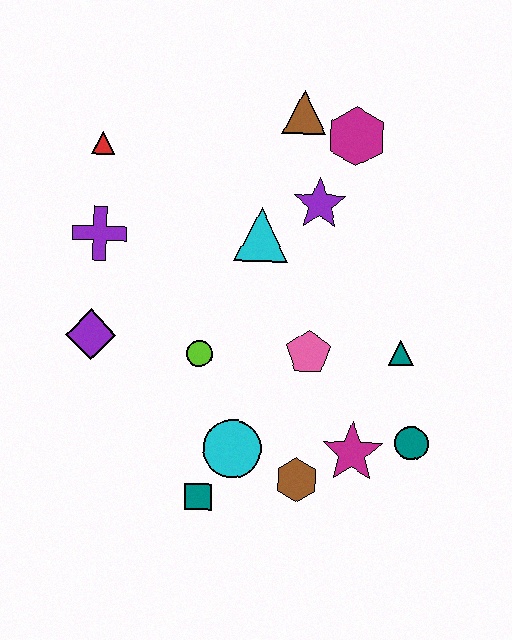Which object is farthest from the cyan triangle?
The teal square is farthest from the cyan triangle.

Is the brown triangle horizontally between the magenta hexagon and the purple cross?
Yes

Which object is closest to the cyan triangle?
The purple star is closest to the cyan triangle.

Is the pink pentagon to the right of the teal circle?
No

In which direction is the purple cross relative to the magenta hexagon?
The purple cross is to the left of the magenta hexagon.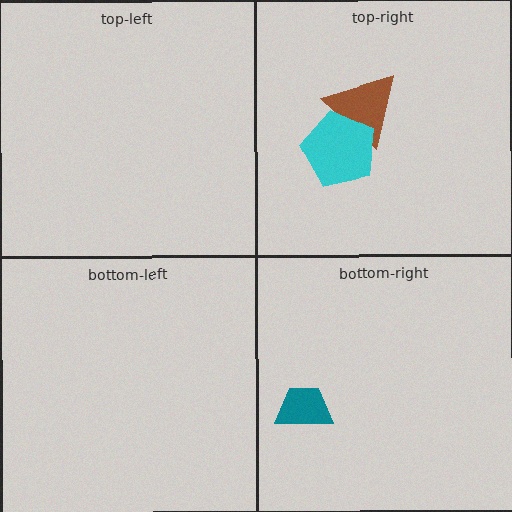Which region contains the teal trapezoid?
The bottom-right region.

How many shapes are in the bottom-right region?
1.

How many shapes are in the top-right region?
2.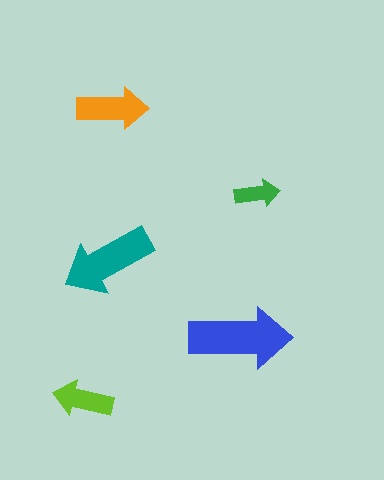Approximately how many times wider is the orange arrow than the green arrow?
About 1.5 times wider.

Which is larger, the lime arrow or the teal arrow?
The teal one.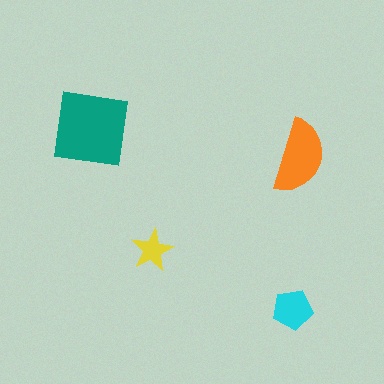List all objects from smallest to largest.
The yellow star, the cyan pentagon, the orange semicircle, the teal square.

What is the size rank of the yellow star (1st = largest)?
4th.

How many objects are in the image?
There are 4 objects in the image.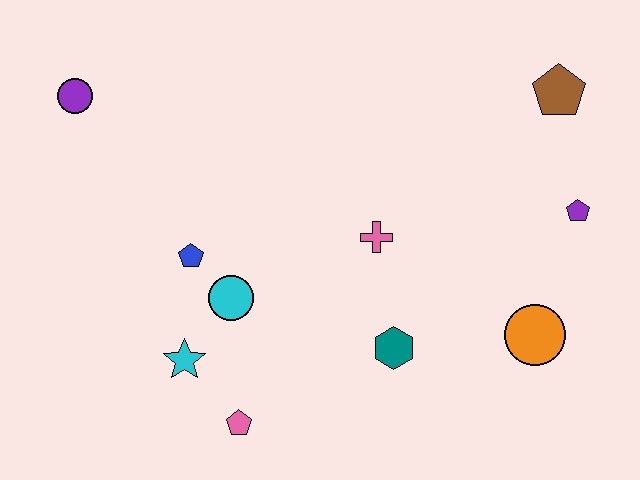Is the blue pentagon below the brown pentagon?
Yes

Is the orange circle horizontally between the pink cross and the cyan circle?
No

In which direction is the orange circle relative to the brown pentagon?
The orange circle is below the brown pentagon.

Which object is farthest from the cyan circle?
The brown pentagon is farthest from the cyan circle.